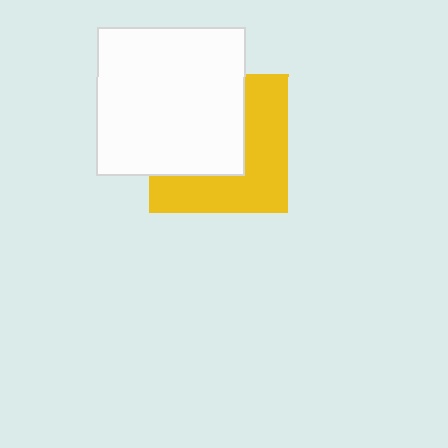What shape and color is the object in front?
The object in front is a white square.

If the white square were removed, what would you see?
You would see the complete yellow square.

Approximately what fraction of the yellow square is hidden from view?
Roughly 51% of the yellow square is hidden behind the white square.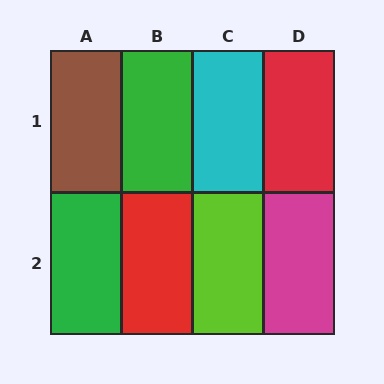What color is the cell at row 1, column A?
Brown.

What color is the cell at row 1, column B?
Green.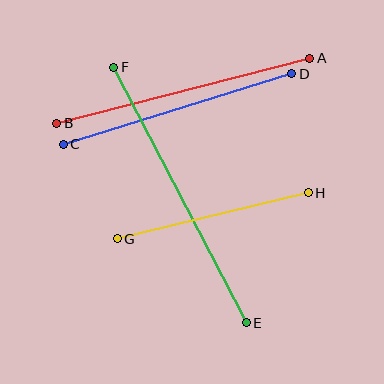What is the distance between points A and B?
The distance is approximately 261 pixels.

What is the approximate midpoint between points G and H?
The midpoint is at approximately (213, 216) pixels.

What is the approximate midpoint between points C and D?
The midpoint is at approximately (178, 109) pixels.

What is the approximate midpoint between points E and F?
The midpoint is at approximately (180, 195) pixels.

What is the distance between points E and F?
The distance is approximately 288 pixels.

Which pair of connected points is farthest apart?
Points E and F are farthest apart.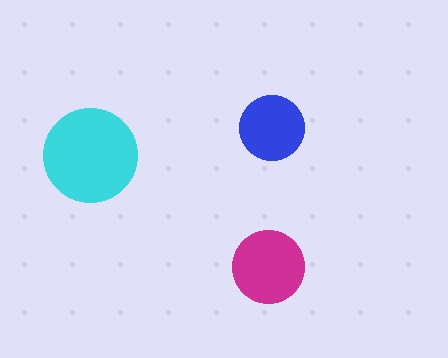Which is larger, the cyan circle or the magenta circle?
The cyan one.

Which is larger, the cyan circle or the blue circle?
The cyan one.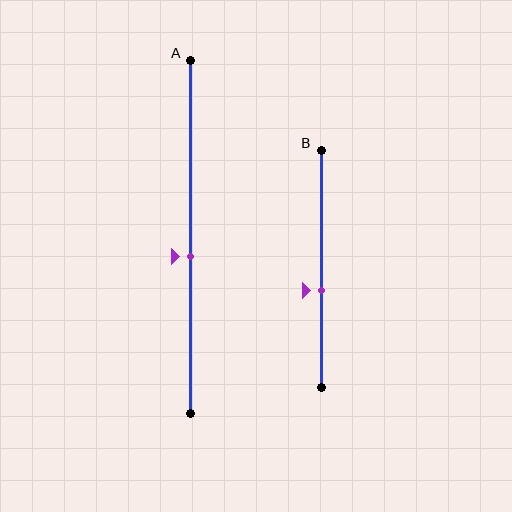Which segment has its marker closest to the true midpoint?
Segment A has its marker closest to the true midpoint.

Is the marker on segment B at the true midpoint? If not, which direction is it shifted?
No, the marker on segment B is shifted downward by about 9% of the segment length.